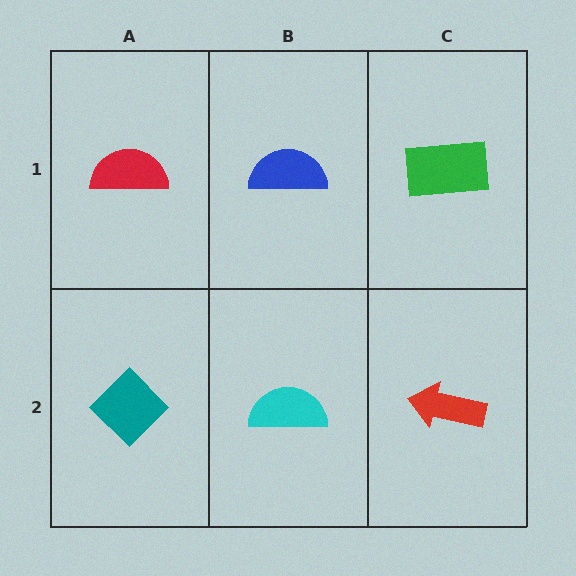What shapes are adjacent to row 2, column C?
A green rectangle (row 1, column C), a cyan semicircle (row 2, column B).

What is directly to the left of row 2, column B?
A teal diamond.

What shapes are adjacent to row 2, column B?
A blue semicircle (row 1, column B), a teal diamond (row 2, column A), a red arrow (row 2, column C).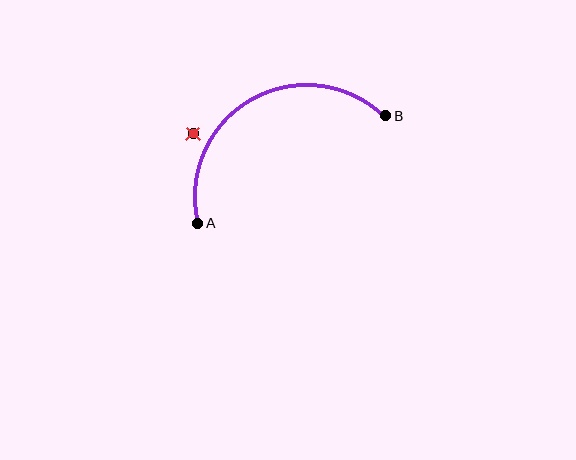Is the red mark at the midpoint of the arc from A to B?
No — the red mark does not lie on the arc at all. It sits slightly outside the curve.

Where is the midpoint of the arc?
The arc midpoint is the point on the curve farthest from the straight line joining A and B. It sits above that line.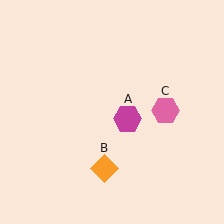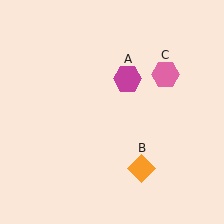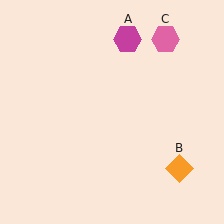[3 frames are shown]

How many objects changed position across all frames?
3 objects changed position: magenta hexagon (object A), orange diamond (object B), pink hexagon (object C).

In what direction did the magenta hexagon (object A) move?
The magenta hexagon (object A) moved up.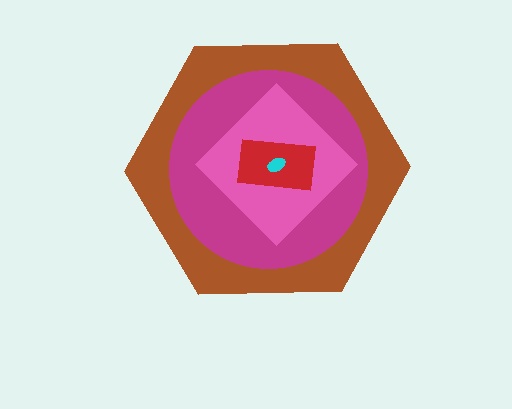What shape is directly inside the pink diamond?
The red rectangle.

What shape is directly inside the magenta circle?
The pink diamond.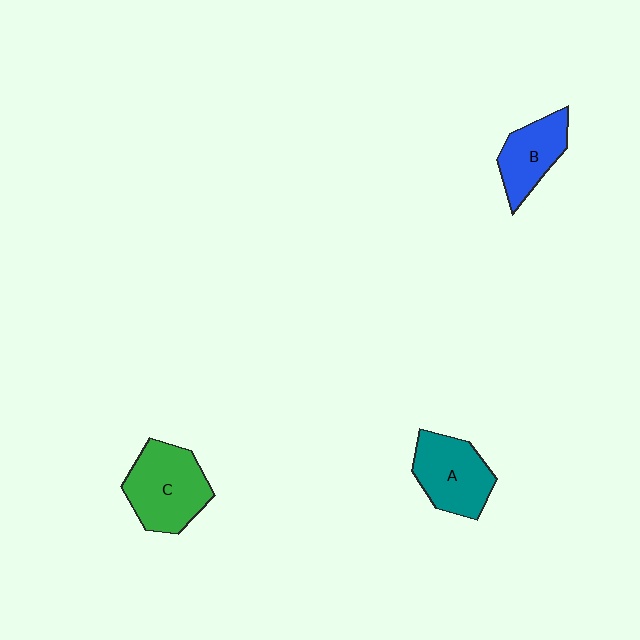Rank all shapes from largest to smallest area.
From largest to smallest: C (green), A (teal), B (blue).